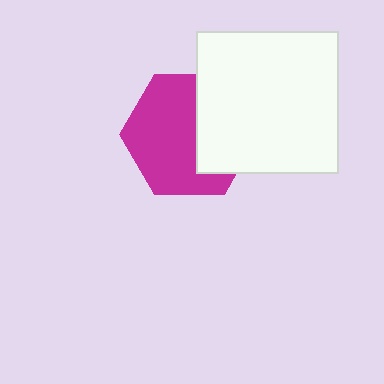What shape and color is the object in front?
The object in front is a white square.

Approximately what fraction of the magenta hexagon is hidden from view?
Roughly 38% of the magenta hexagon is hidden behind the white square.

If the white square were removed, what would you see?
You would see the complete magenta hexagon.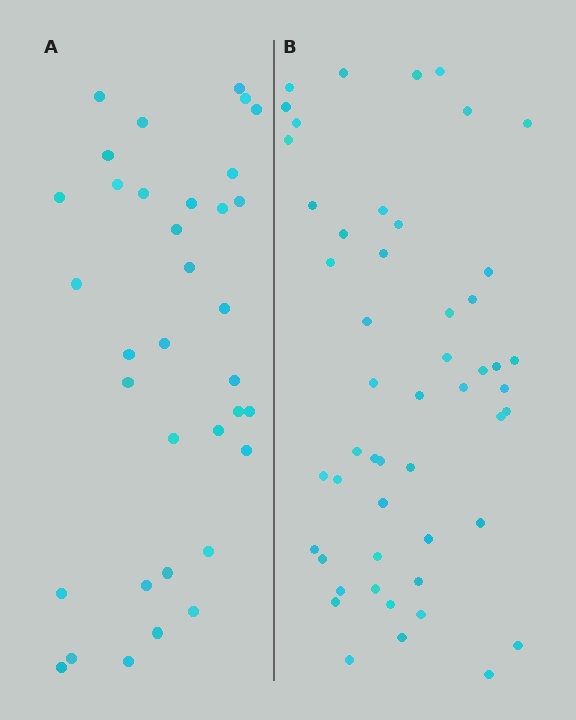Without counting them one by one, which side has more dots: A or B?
Region B (the right region) has more dots.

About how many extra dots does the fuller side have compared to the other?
Region B has approximately 15 more dots than region A.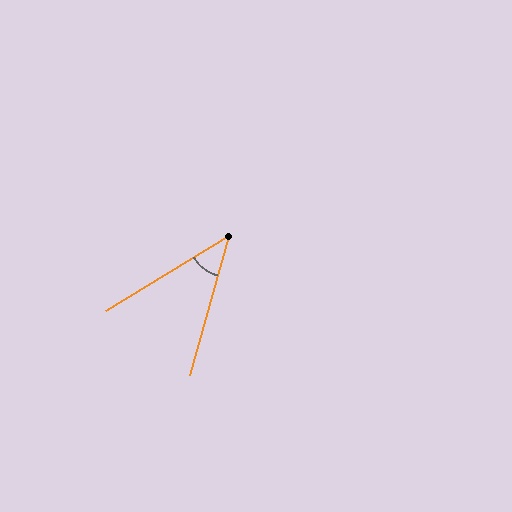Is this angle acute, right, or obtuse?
It is acute.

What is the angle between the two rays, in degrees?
Approximately 43 degrees.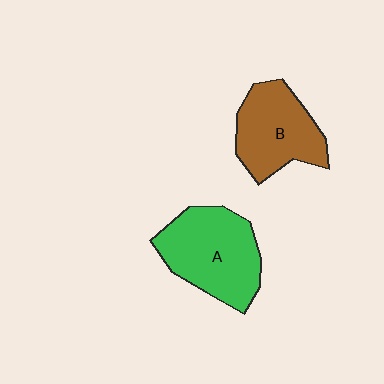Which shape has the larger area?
Shape A (green).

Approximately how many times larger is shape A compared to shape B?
Approximately 1.2 times.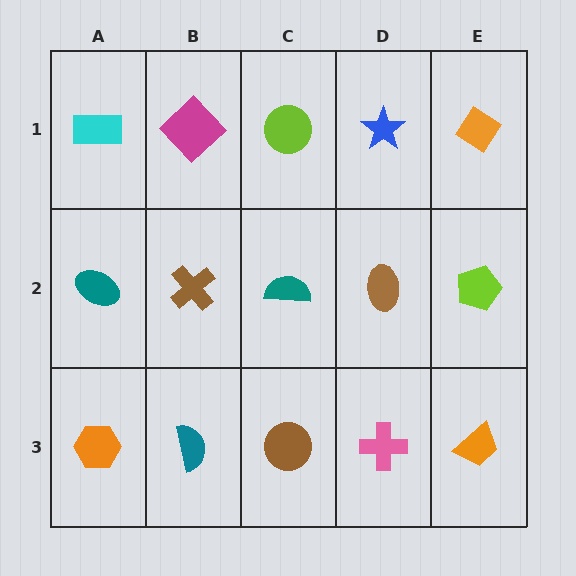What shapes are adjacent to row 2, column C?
A lime circle (row 1, column C), a brown circle (row 3, column C), a brown cross (row 2, column B), a brown ellipse (row 2, column D).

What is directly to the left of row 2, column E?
A brown ellipse.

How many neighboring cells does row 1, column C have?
3.